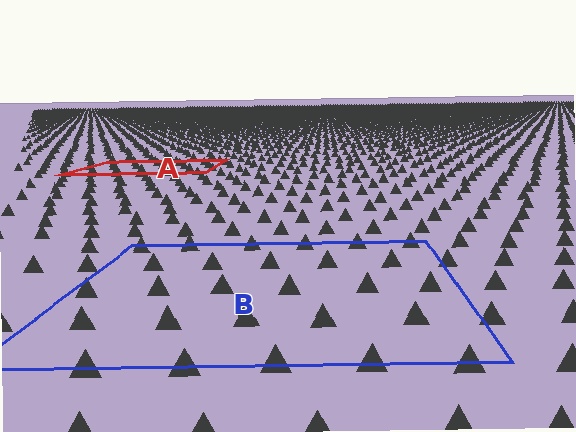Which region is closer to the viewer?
Region B is closer. The texture elements there are larger and more spread out.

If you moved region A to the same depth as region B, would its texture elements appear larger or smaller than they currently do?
They would appear larger. At a closer depth, the same texture elements are projected at a bigger on-screen size.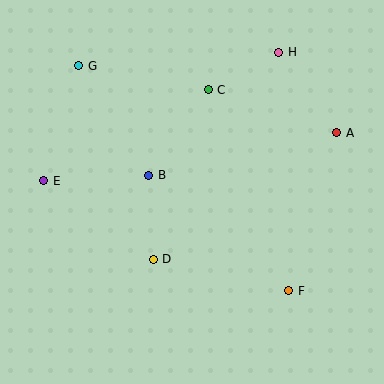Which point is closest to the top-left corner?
Point G is closest to the top-left corner.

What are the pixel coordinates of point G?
Point G is at (79, 66).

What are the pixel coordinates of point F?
Point F is at (289, 291).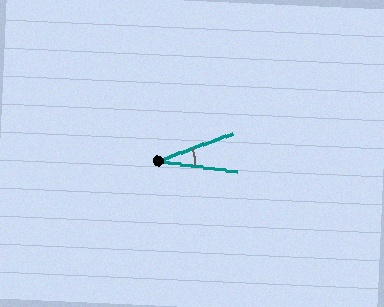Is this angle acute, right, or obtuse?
It is acute.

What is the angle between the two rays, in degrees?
Approximately 27 degrees.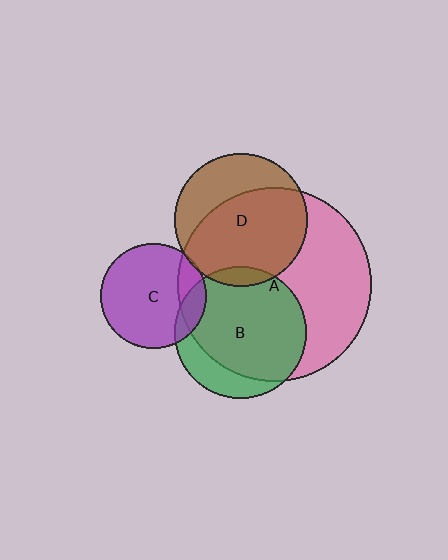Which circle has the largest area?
Circle A (pink).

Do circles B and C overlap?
Yes.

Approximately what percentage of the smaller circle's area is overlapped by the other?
Approximately 15%.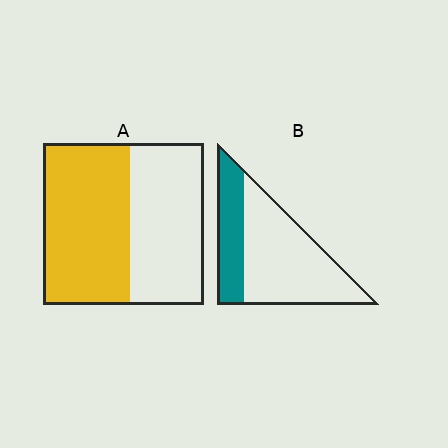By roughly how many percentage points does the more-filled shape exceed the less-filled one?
By roughly 25 percentage points (A over B).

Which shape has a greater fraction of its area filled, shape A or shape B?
Shape A.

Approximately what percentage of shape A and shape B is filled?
A is approximately 55% and B is approximately 30%.